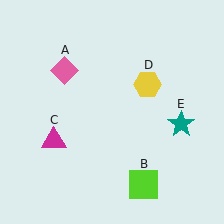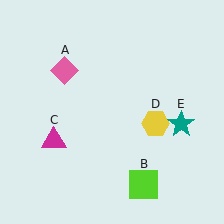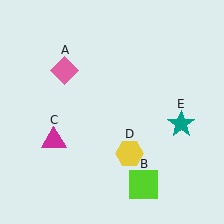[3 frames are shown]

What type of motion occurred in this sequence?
The yellow hexagon (object D) rotated clockwise around the center of the scene.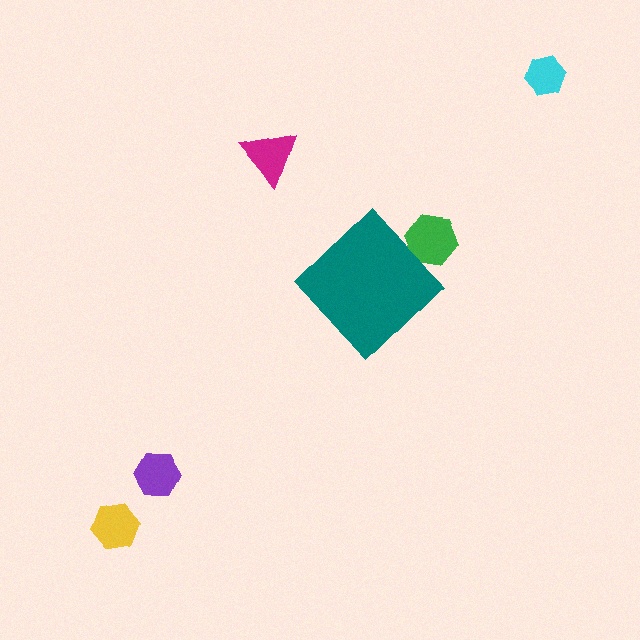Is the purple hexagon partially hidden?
No, the purple hexagon is fully visible.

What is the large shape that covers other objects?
A teal diamond.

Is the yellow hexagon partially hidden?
No, the yellow hexagon is fully visible.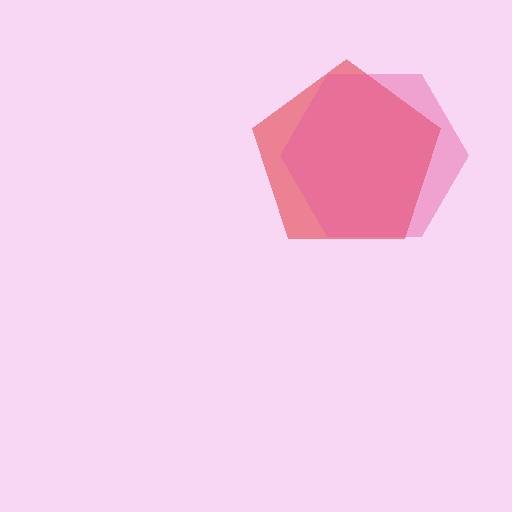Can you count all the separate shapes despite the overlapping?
Yes, there are 2 separate shapes.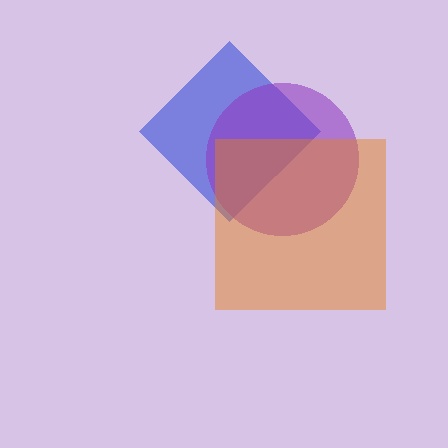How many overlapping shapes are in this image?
There are 3 overlapping shapes in the image.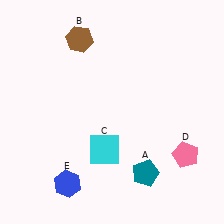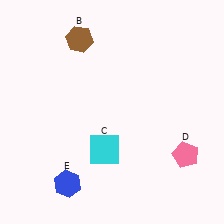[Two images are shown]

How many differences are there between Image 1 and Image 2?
There is 1 difference between the two images.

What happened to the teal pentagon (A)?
The teal pentagon (A) was removed in Image 2. It was in the bottom-right area of Image 1.